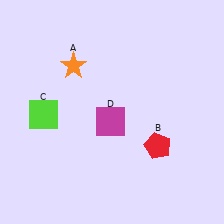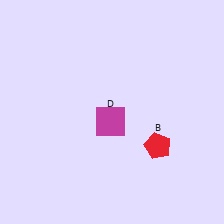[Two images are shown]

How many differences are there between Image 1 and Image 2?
There are 2 differences between the two images.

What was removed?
The orange star (A), the lime square (C) were removed in Image 2.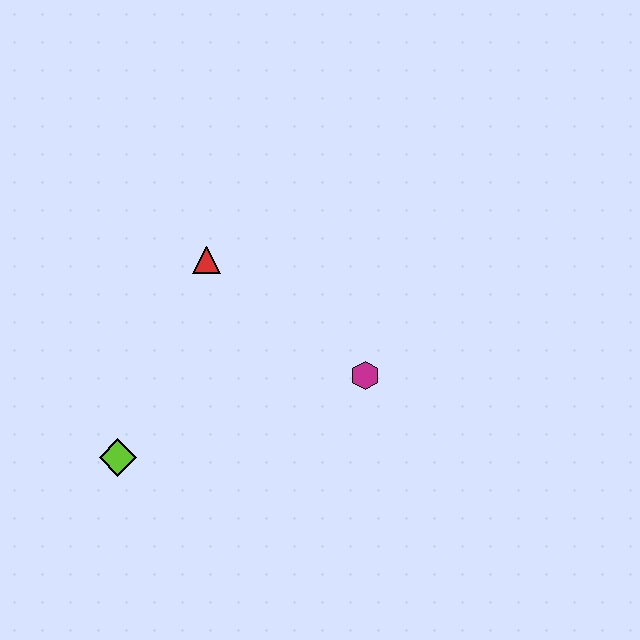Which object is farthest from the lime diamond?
The magenta hexagon is farthest from the lime diamond.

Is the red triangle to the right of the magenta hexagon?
No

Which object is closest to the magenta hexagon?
The red triangle is closest to the magenta hexagon.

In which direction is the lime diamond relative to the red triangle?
The lime diamond is below the red triangle.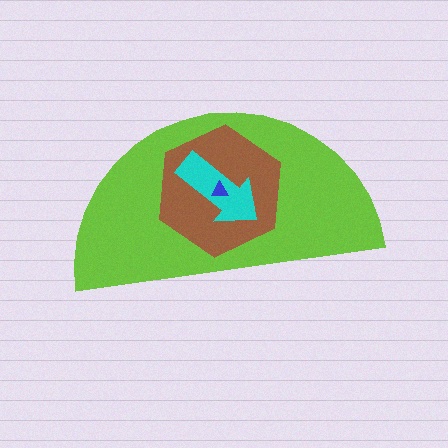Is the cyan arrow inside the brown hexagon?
Yes.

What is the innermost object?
The blue triangle.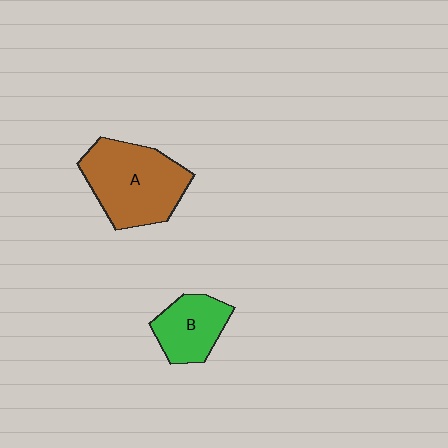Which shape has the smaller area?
Shape B (green).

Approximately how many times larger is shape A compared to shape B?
Approximately 1.8 times.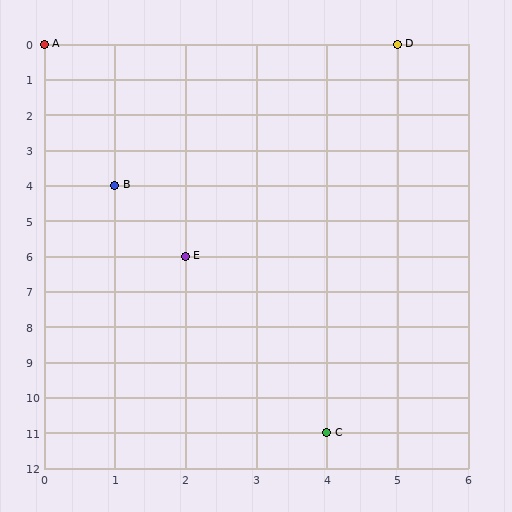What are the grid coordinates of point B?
Point B is at grid coordinates (1, 4).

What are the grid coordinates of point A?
Point A is at grid coordinates (0, 0).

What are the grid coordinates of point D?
Point D is at grid coordinates (5, 0).